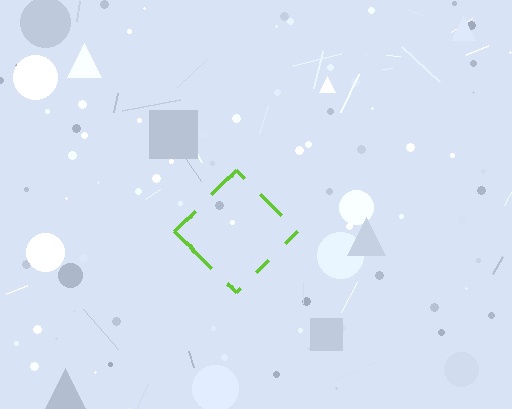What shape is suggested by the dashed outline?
The dashed outline suggests a diamond.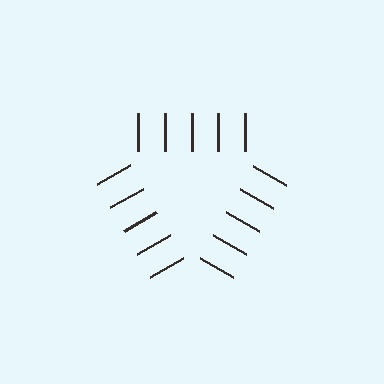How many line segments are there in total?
15 — 5 along each of the 3 edges.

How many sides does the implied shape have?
3 sides — the line-ends trace a triangle.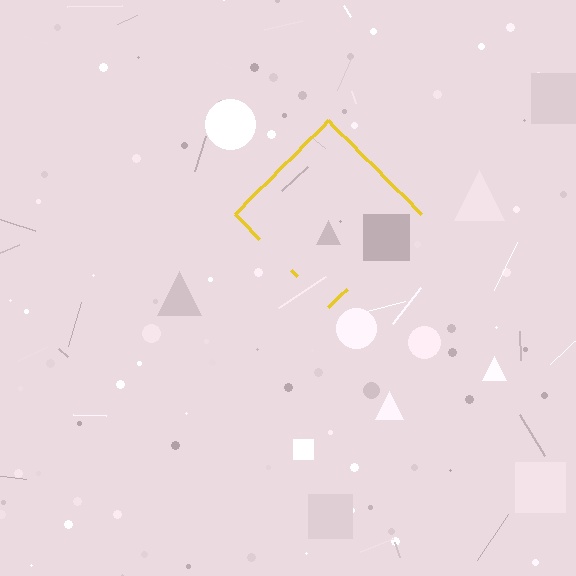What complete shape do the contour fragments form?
The contour fragments form a diamond.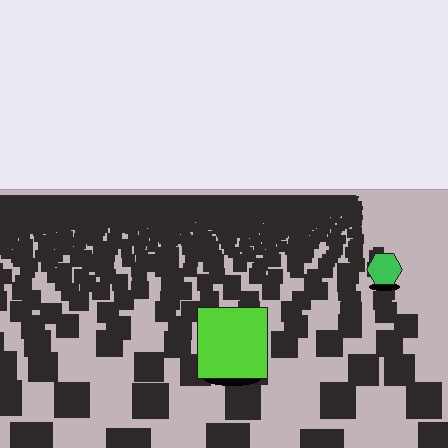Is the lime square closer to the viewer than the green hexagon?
Yes. The lime square is closer — you can tell from the texture gradient: the ground texture is coarser near it.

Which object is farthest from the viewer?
The green hexagon is farthest from the viewer. It appears smaller and the ground texture around it is denser.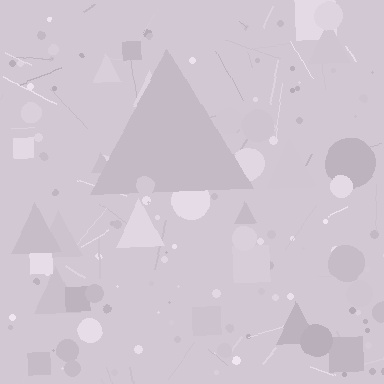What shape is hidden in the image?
A triangle is hidden in the image.